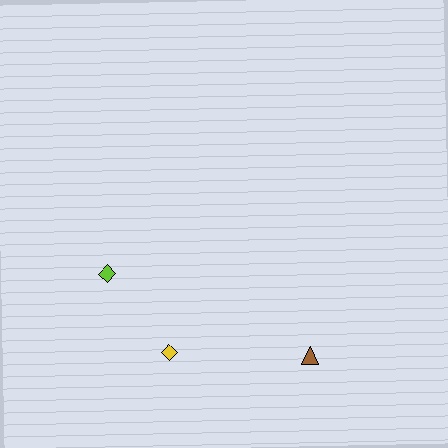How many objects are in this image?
There are 3 objects.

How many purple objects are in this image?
There are no purple objects.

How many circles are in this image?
There are no circles.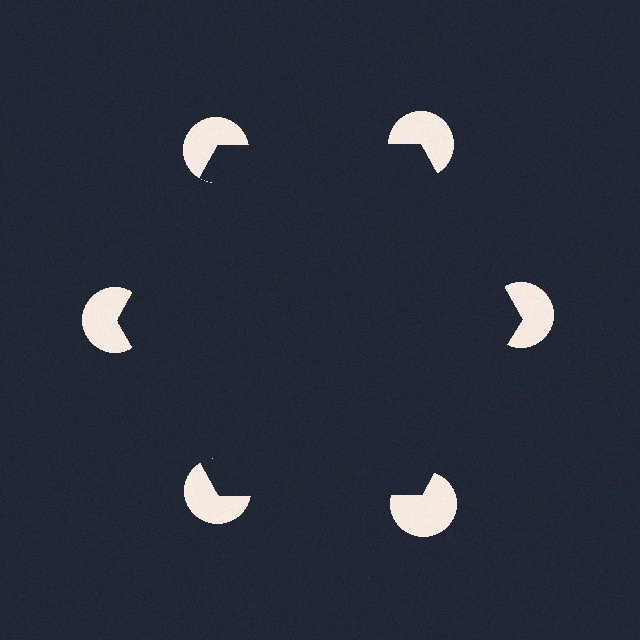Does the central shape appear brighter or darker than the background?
It typically appears slightly darker than the background, even though no actual brightness change is drawn.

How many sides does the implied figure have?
6 sides.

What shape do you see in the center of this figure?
An illusory hexagon — its edges are inferred from the aligned wedge cuts in the pac-man discs, not physically drawn.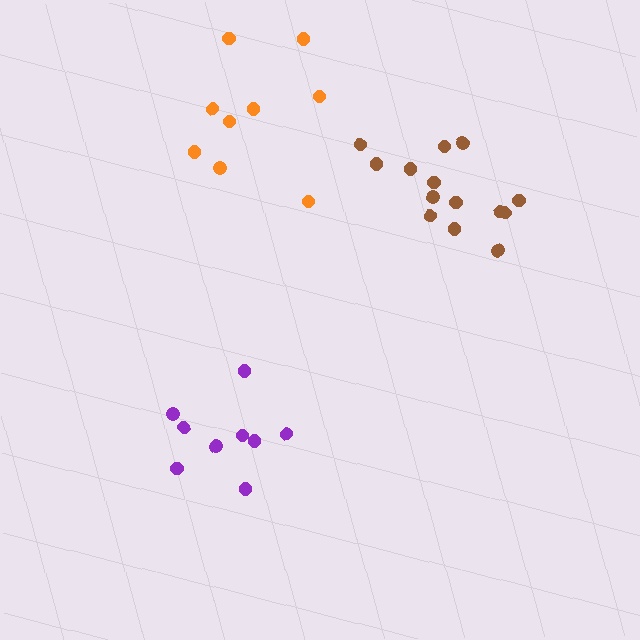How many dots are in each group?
Group 1: 9 dots, Group 2: 9 dots, Group 3: 14 dots (32 total).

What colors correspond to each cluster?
The clusters are colored: purple, orange, brown.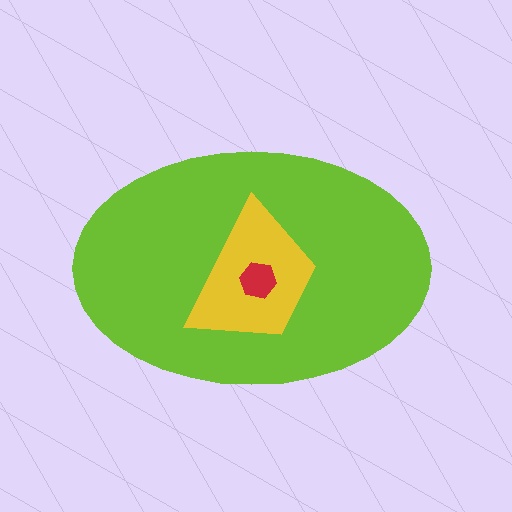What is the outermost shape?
The lime ellipse.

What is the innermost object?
The red hexagon.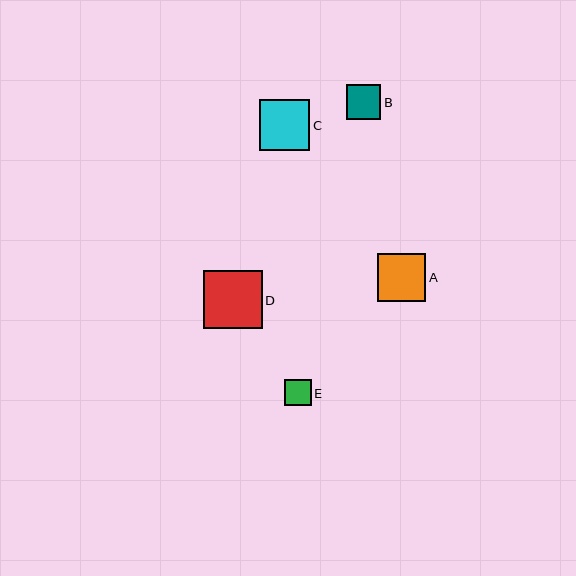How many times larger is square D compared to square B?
Square D is approximately 1.7 times the size of square B.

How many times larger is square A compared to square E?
Square A is approximately 1.8 times the size of square E.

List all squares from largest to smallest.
From largest to smallest: D, C, A, B, E.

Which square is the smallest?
Square E is the smallest with a size of approximately 26 pixels.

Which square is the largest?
Square D is the largest with a size of approximately 58 pixels.